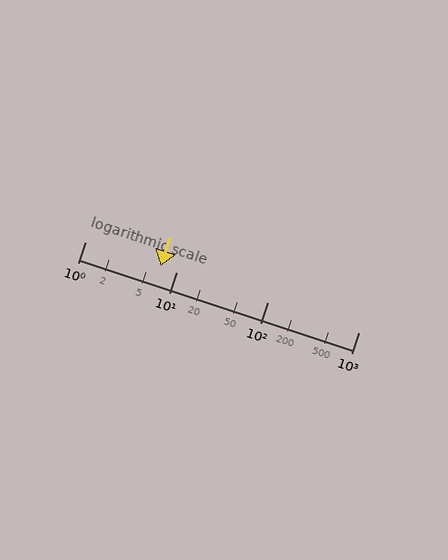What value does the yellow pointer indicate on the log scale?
The pointer indicates approximately 6.8.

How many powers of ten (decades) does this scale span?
The scale spans 3 decades, from 1 to 1000.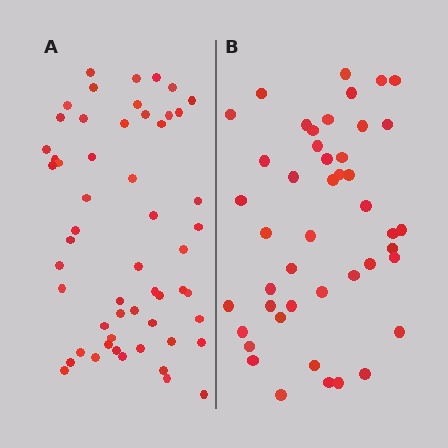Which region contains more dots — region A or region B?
Region A (the left region) has more dots.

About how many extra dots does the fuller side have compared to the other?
Region A has roughly 10 or so more dots than region B.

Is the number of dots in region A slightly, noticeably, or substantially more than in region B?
Region A has only slightly more — the two regions are fairly close. The ratio is roughly 1.2 to 1.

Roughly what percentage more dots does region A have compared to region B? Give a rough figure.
About 20% more.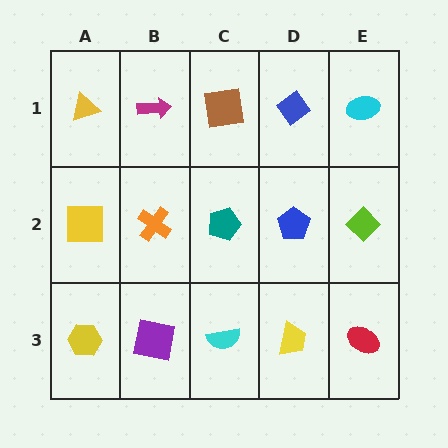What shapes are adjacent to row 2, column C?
A brown square (row 1, column C), a cyan semicircle (row 3, column C), an orange cross (row 2, column B), a blue pentagon (row 2, column D).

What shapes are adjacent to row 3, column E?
A lime diamond (row 2, column E), a yellow trapezoid (row 3, column D).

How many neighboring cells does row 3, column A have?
2.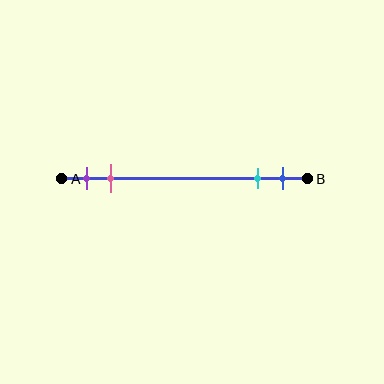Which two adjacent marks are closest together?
The cyan and blue marks are the closest adjacent pair.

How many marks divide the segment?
There are 4 marks dividing the segment.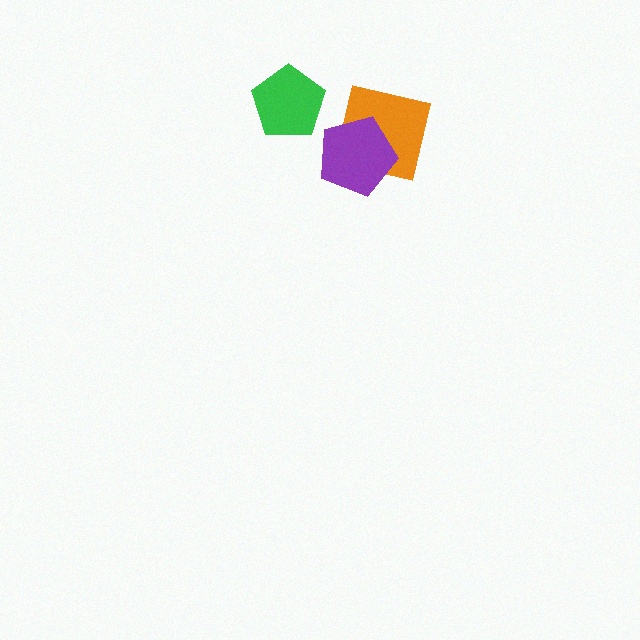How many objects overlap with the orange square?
1 object overlaps with the orange square.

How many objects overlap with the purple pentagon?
1 object overlaps with the purple pentagon.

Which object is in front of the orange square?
The purple pentagon is in front of the orange square.